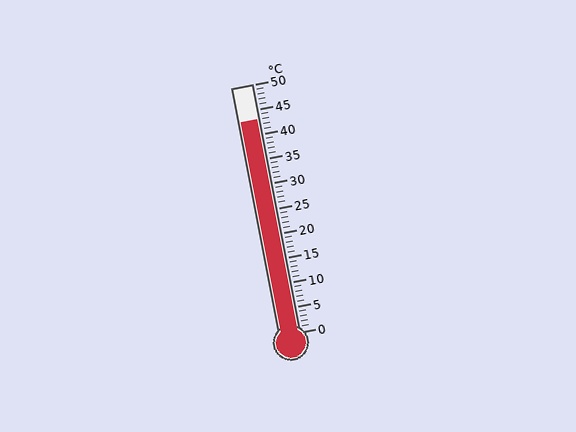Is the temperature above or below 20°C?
The temperature is above 20°C.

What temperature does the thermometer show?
The thermometer shows approximately 43°C.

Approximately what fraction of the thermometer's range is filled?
The thermometer is filled to approximately 85% of its range.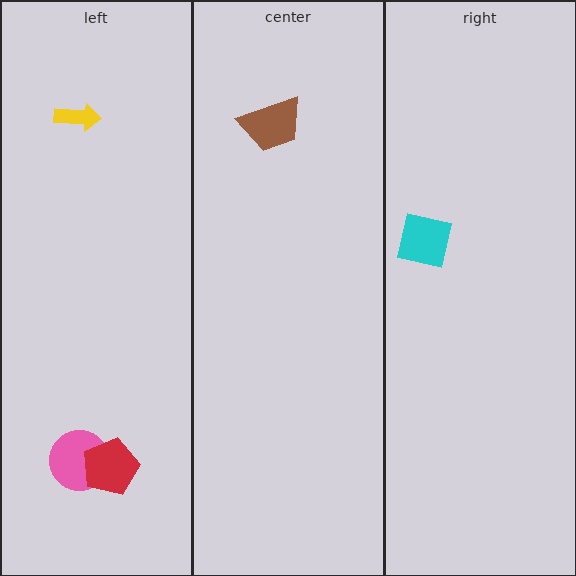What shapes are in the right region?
The cyan square.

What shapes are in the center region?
The brown trapezoid.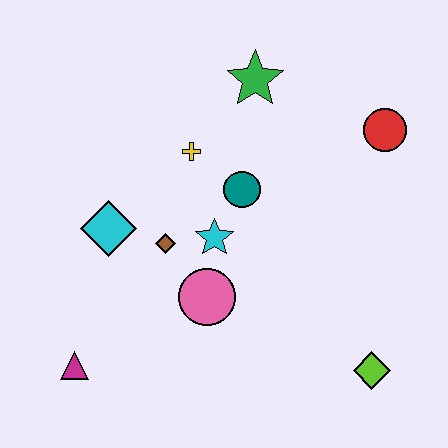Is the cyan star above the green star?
No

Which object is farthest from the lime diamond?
The green star is farthest from the lime diamond.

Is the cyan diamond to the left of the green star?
Yes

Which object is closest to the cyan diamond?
The brown diamond is closest to the cyan diamond.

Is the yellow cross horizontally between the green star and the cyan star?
No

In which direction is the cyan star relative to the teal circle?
The cyan star is below the teal circle.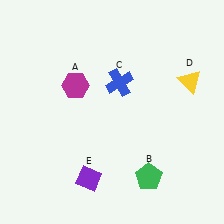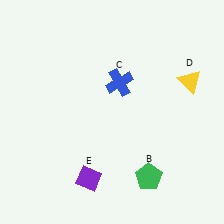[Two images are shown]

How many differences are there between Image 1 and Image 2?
There is 1 difference between the two images.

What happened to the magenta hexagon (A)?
The magenta hexagon (A) was removed in Image 2. It was in the top-left area of Image 1.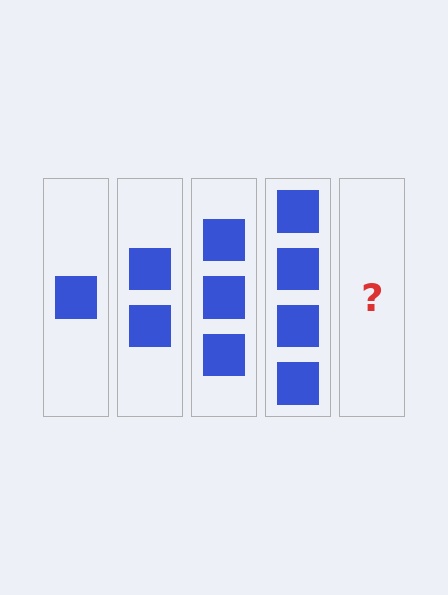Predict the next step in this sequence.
The next step is 5 squares.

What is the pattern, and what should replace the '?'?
The pattern is that each step adds one more square. The '?' should be 5 squares.